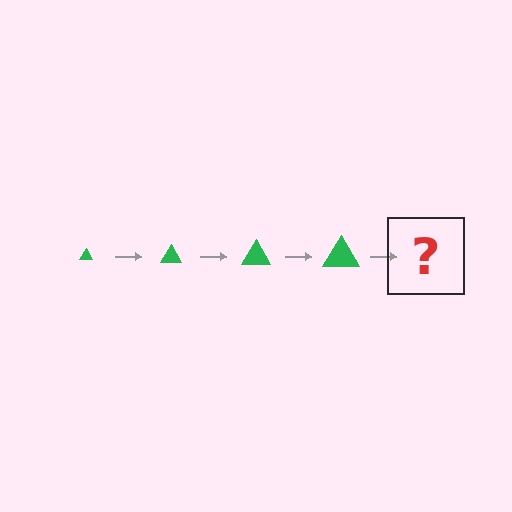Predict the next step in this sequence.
The next step is a green triangle, larger than the previous one.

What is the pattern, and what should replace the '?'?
The pattern is that the triangle gets progressively larger each step. The '?' should be a green triangle, larger than the previous one.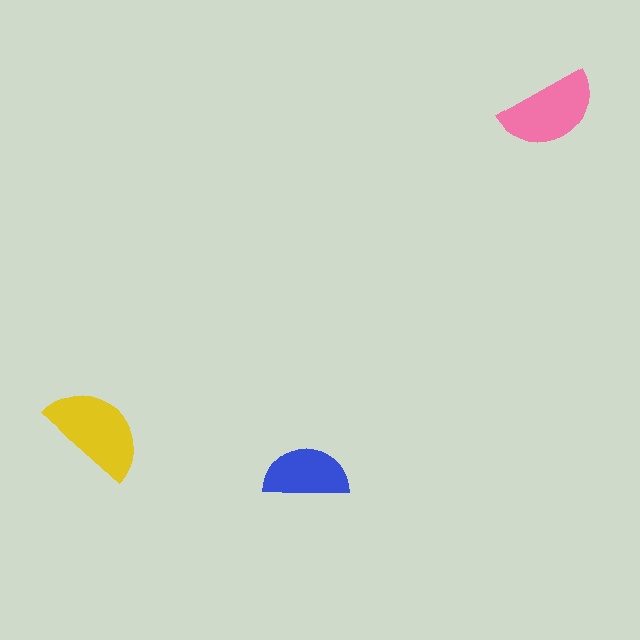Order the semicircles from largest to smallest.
the yellow one, the pink one, the blue one.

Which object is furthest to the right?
The pink semicircle is rightmost.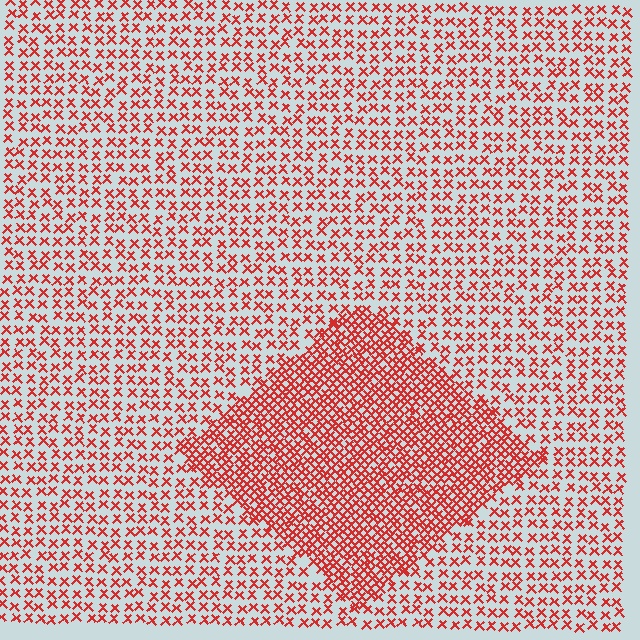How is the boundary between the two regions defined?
The boundary is defined by a change in element density (approximately 2.2x ratio). All elements are the same color, size, and shape.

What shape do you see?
I see a diamond.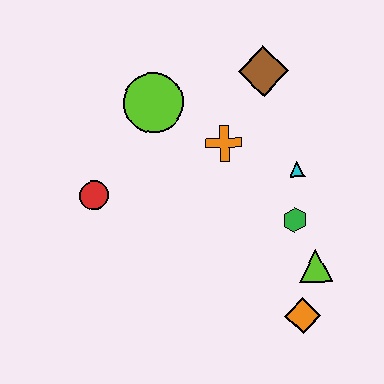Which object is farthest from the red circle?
The orange diamond is farthest from the red circle.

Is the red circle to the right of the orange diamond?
No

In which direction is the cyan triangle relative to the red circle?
The cyan triangle is to the right of the red circle.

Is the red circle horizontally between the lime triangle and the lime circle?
No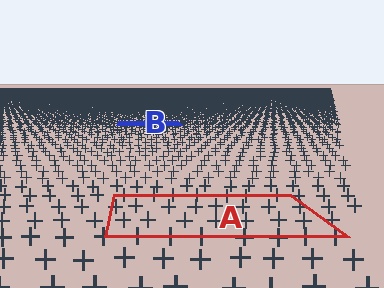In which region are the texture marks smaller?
The texture marks are smaller in region B, because it is farther away.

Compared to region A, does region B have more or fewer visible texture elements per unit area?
Region B has more texture elements per unit area — they are packed more densely because it is farther away.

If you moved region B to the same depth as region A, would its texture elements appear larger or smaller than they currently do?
They would appear larger. At a closer depth, the same texture elements are projected at a bigger on-screen size.